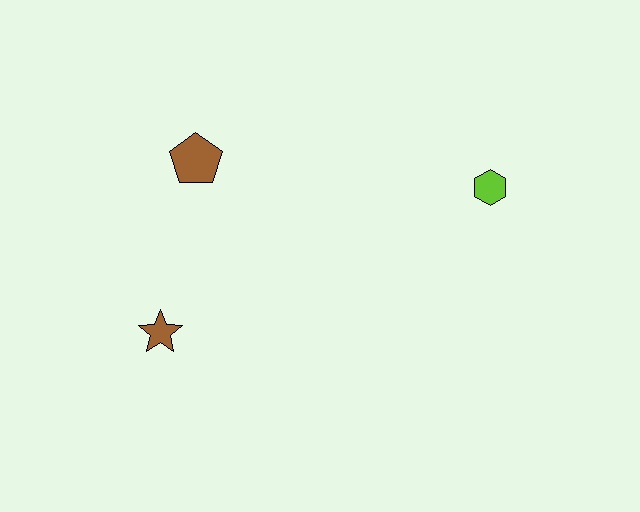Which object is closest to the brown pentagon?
The brown star is closest to the brown pentagon.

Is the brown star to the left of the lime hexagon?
Yes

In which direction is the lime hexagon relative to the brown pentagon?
The lime hexagon is to the right of the brown pentagon.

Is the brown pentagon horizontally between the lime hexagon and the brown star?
Yes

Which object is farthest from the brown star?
The lime hexagon is farthest from the brown star.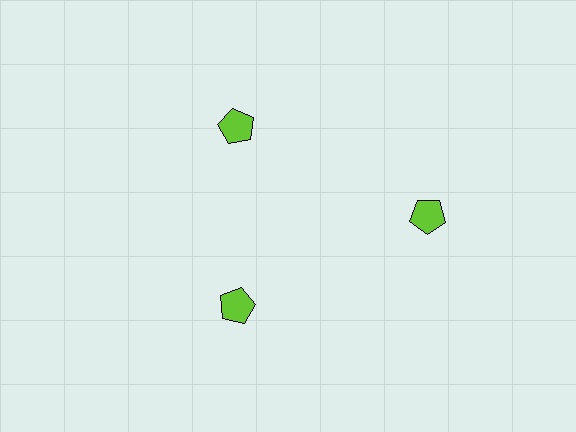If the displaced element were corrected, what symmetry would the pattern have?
It would have 3-fold rotational symmetry — the pattern would map onto itself every 120 degrees.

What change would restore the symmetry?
The symmetry would be restored by moving it inward, back onto the ring so that all 3 pentagons sit at equal angles and equal distance from the center.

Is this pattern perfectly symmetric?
No. The 3 lime pentagons are arranged in a ring, but one element near the 3 o'clock position is pushed outward from the center, breaking the 3-fold rotational symmetry.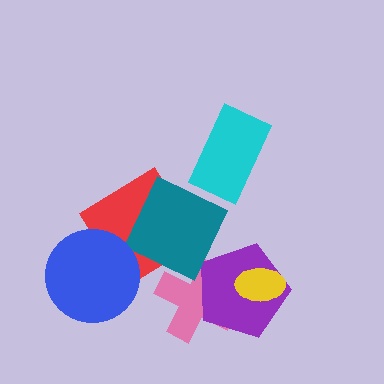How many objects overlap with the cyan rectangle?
0 objects overlap with the cyan rectangle.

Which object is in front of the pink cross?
The purple pentagon is in front of the pink cross.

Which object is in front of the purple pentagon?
The yellow ellipse is in front of the purple pentagon.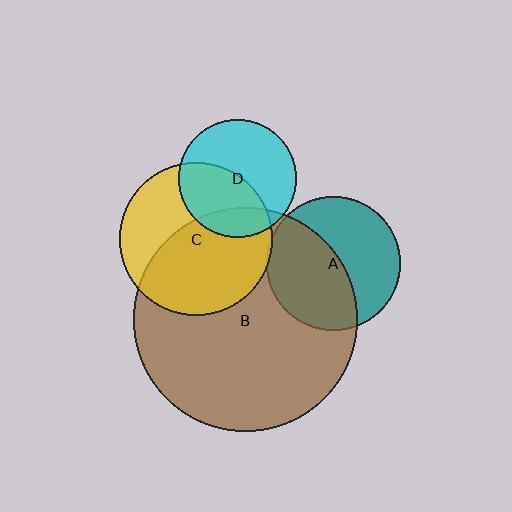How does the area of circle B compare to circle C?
Approximately 2.2 times.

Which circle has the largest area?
Circle B (brown).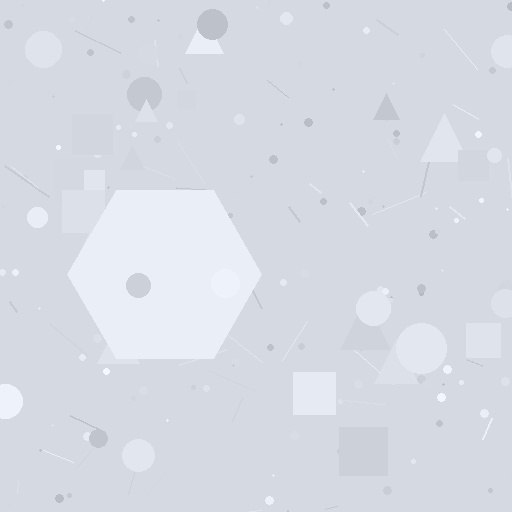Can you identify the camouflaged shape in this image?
The camouflaged shape is a hexagon.